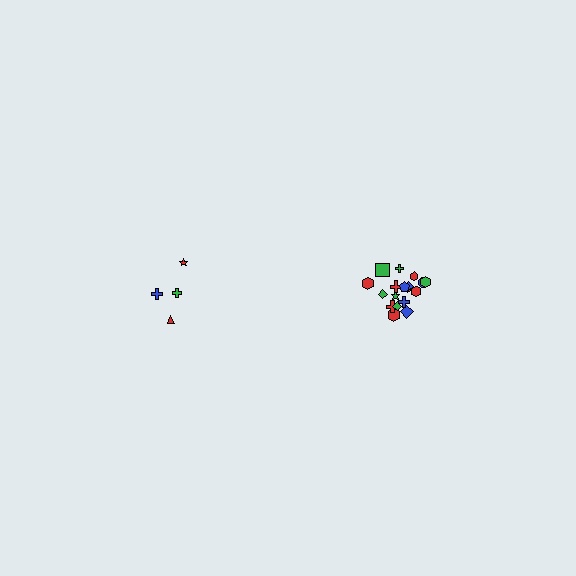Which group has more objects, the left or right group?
The right group.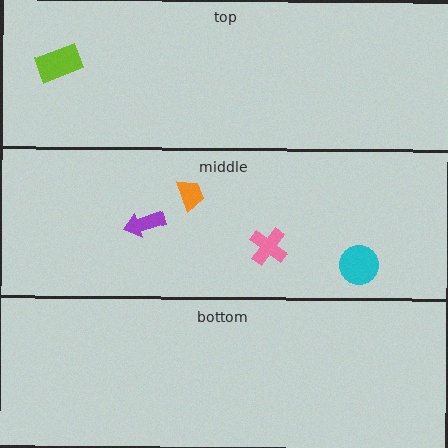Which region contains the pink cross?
The middle region.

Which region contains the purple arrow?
The middle region.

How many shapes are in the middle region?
4.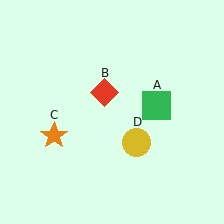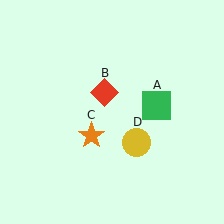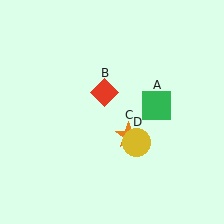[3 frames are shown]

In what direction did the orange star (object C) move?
The orange star (object C) moved right.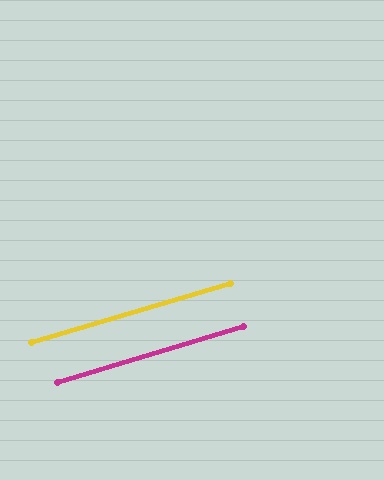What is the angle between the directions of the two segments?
Approximately 0 degrees.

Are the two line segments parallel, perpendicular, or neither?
Parallel — their directions differ by only 0.0°.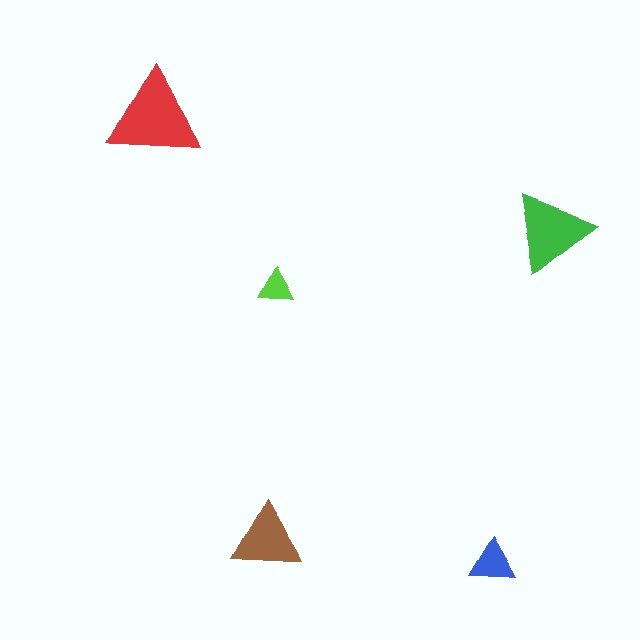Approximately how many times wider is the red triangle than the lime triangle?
About 2.5 times wider.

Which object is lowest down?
The blue triangle is bottommost.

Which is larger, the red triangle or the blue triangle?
The red one.